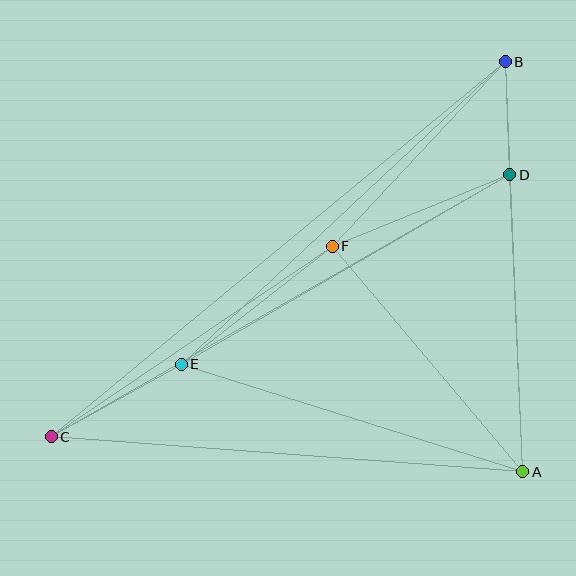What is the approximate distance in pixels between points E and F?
The distance between E and F is approximately 192 pixels.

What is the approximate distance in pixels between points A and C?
The distance between A and C is approximately 473 pixels.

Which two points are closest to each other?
Points B and D are closest to each other.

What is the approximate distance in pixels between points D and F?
The distance between D and F is approximately 191 pixels.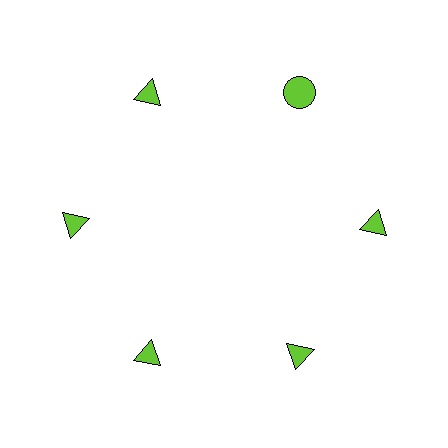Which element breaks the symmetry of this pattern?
The lime circle at roughly the 1 o'clock position breaks the symmetry. All other shapes are lime triangles.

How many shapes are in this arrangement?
There are 6 shapes arranged in a ring pattern.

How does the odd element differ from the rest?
It has a different shape: circle instead of triangle.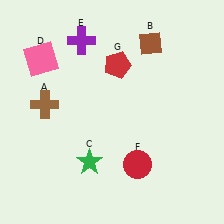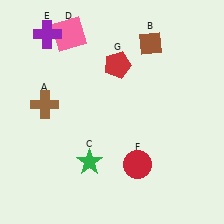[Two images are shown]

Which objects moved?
The objects that moved are: the pink square (D), the purple cross (E).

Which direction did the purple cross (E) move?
The purple cross (E) moved left.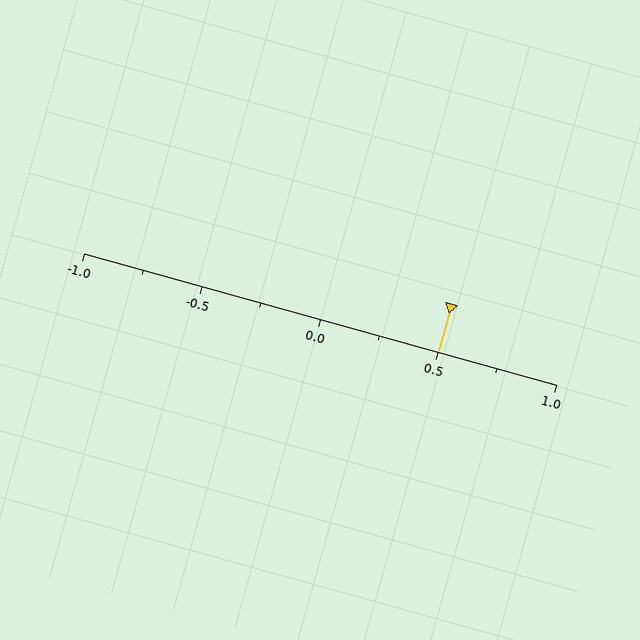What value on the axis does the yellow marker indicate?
The marker indicates approximately 0.5.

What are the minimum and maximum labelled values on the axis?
The axis runs from -1.0 to 1.0.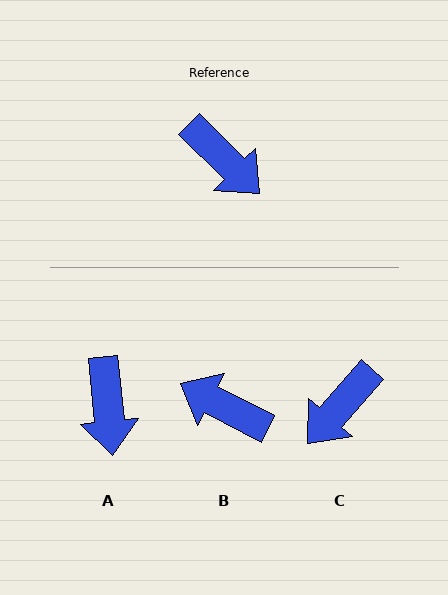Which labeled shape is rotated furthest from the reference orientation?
B, about 163 degrees away.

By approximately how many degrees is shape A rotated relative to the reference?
Approximately 40 degrees clockwise.